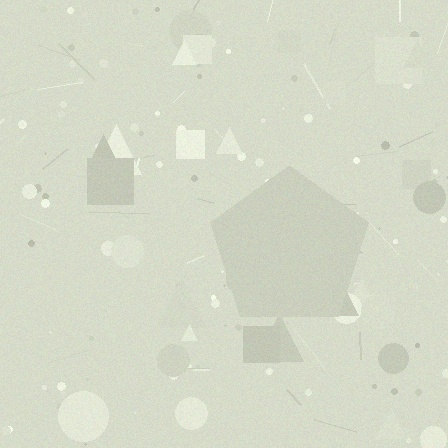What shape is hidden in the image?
A pentagon is hidden in the image.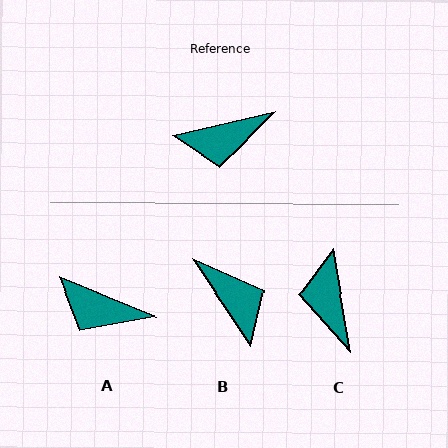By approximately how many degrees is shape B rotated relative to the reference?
Approximately 111 degrees counter-clockwise.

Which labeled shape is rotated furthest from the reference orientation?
B, about 111 degrees away.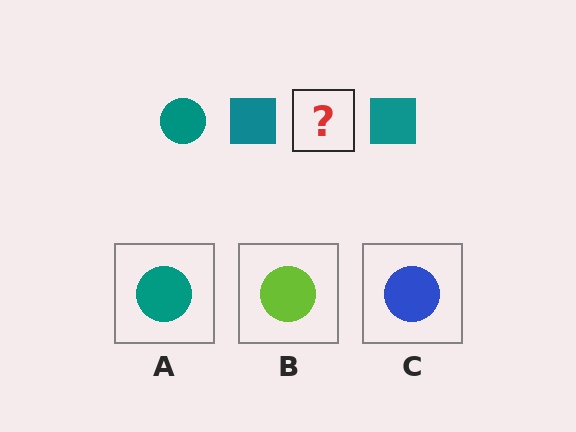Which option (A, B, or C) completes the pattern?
A.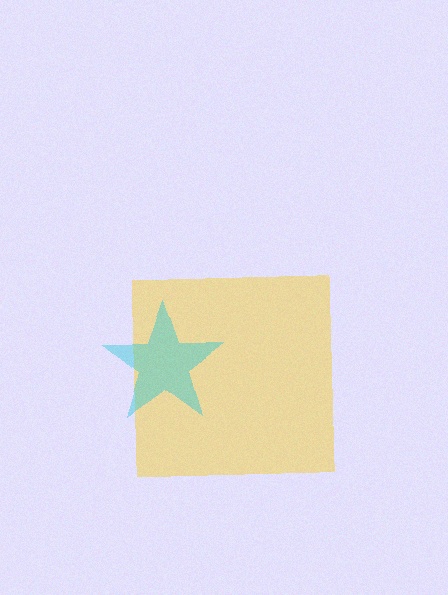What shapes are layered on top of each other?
The layered shapes are: a yellow square, a cyan star.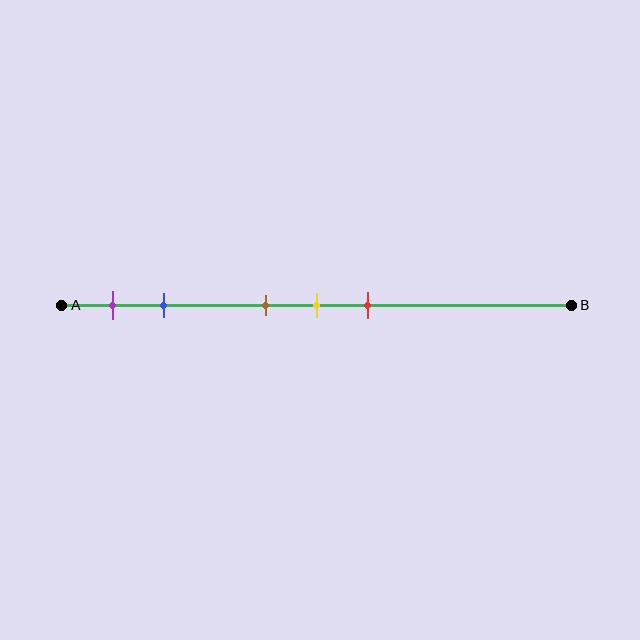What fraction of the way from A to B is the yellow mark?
The yellow mark is approximately 50% (0.5) of the way from A to B.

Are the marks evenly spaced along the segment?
No, the marks are not evenly spaced.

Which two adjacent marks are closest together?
The brown and yellow marks are the closest adjacent pair.